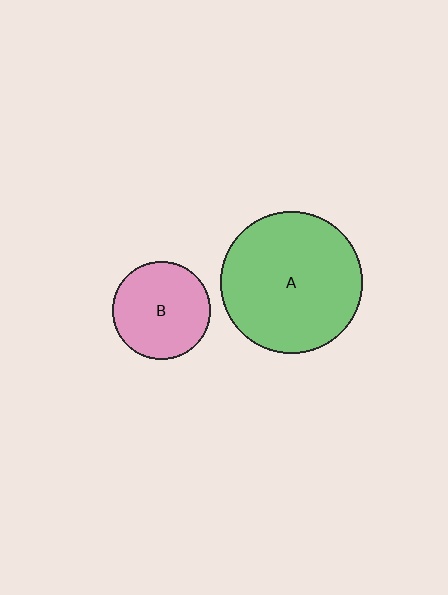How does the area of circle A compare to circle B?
Approximately 2.1 times.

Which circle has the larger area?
Circle A (green).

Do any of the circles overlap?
No, none of the circles overlap.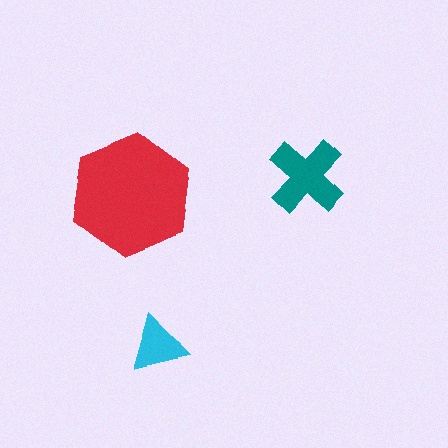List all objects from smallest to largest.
The cyan triangle, the teal cross, the red hexagon.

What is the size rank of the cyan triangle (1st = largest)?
3rd.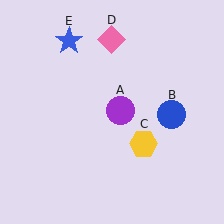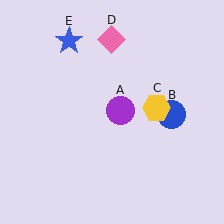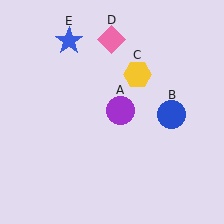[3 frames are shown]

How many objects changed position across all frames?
1 object changed position: yellow hexagon (object C).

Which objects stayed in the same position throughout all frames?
Purple circle (object A) and blue circle (object B) and pink diamond (object D) and blue star (object E) remained stationary.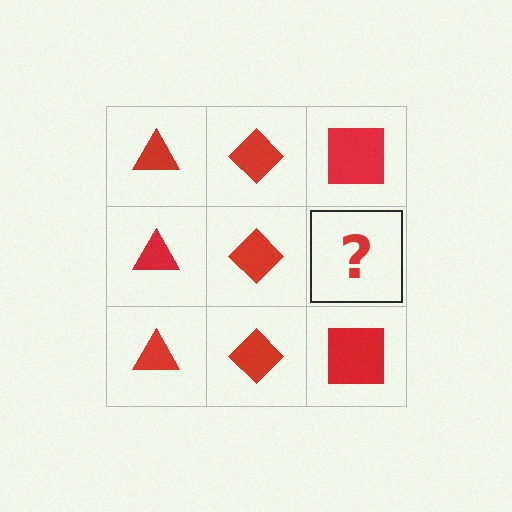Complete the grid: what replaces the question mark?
The question mark should be replaced with a red square.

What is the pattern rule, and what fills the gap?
The rule is that each column has a consistent shape. The gap should be filled with a red square.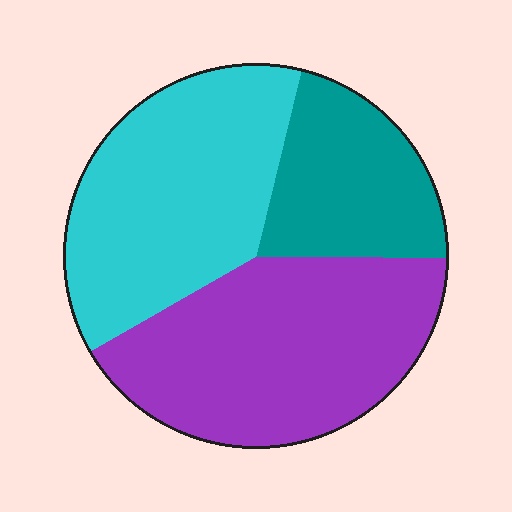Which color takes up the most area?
Purple, at roughly 40%.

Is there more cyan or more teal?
Cyan.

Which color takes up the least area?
Teal, at roughly 20%.